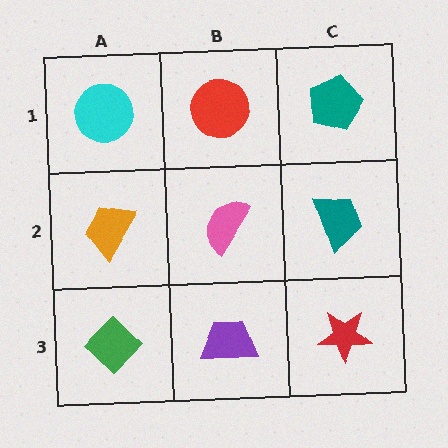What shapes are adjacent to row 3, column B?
A pink semicircle (row 2, column B), a green diamond (row 3, column A), a red star (row 3, column C).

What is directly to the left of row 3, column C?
A purple trapezoid.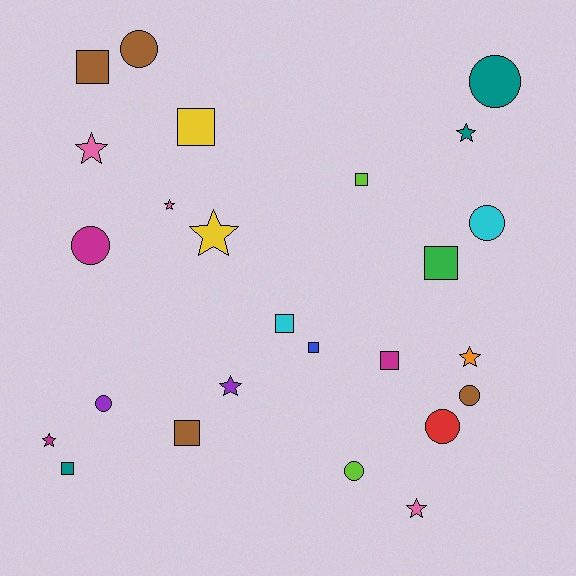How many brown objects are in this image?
There are 4 brown objects.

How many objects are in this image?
There are 25 objects.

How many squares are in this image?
There are 9 squares.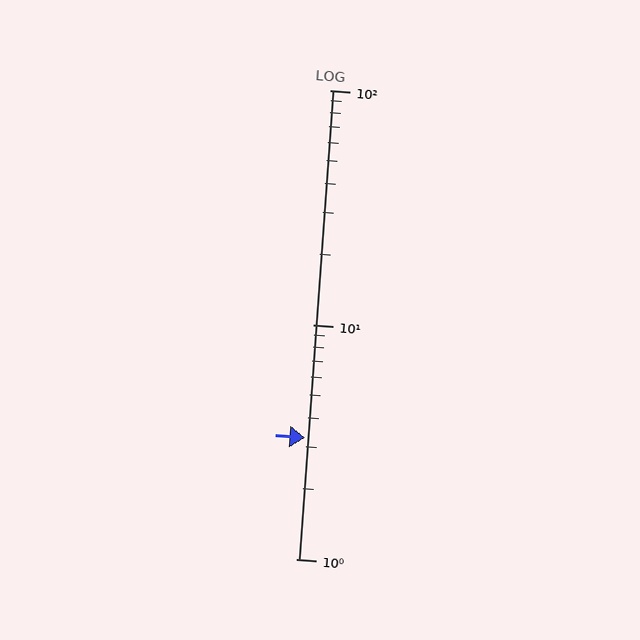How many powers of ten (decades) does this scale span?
The scale spans 2 decades, from 1 to 100.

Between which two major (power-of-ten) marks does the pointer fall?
The pointer is between 1 and 10.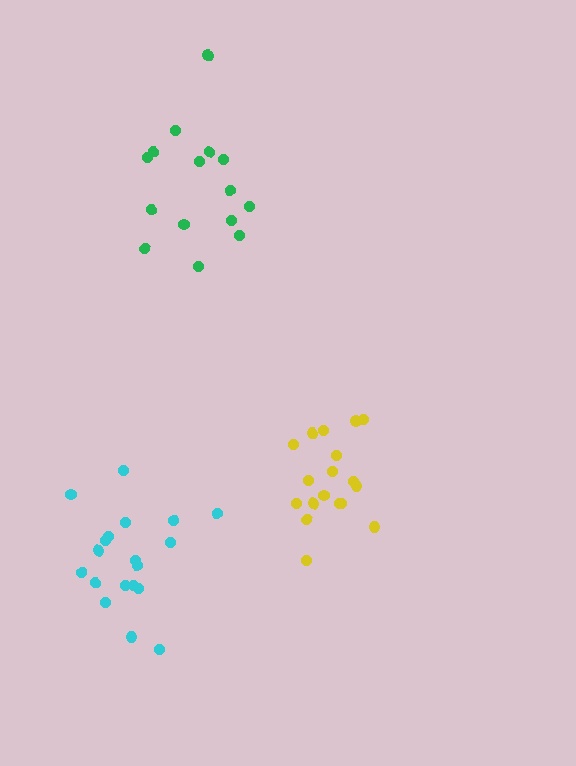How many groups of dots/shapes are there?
There are 3 groups.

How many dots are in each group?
Group 1: 18 dots, Group 2: 19 dots, Group 3: 15 dots (52 total).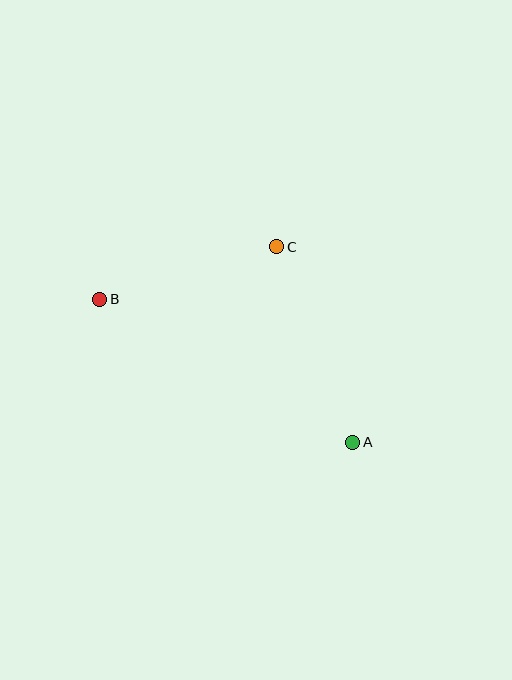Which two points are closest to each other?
Points B and C are closest to each other.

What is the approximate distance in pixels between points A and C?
The distance between A and C is approximately 210 pixels.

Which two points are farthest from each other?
Points A and B are farthest from each other.